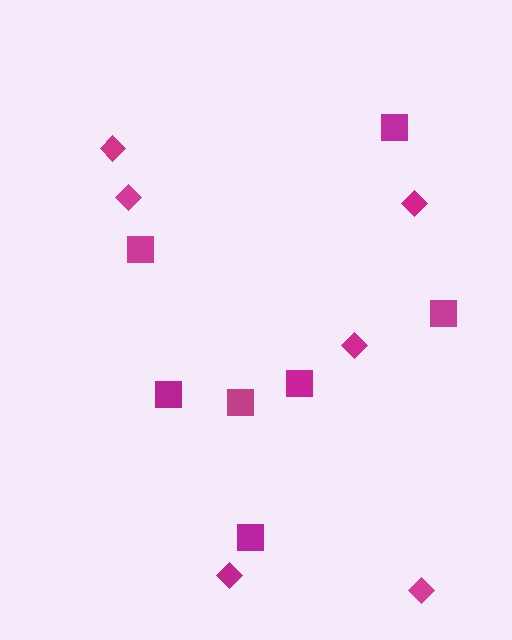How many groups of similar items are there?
There are 2 groups: one group of diamonds (6) and one group of squares (7).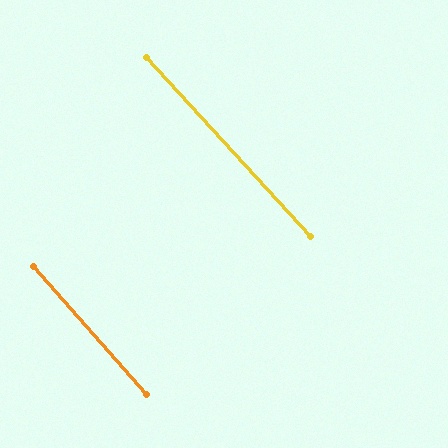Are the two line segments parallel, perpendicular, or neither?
Parallel — their directions differ by only 1.3°.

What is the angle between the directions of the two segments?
Approximately 1 degree.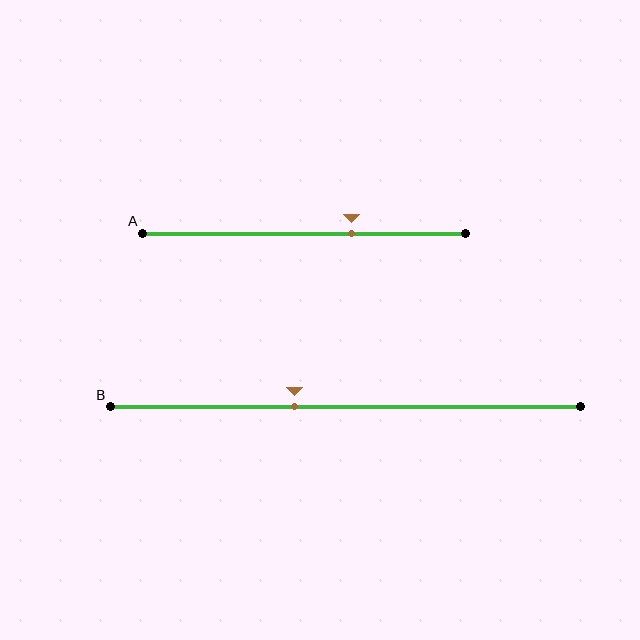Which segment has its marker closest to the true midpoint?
Segment B has its marker closest to the true midpoint.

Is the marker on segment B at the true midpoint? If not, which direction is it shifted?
No, the marker on segment B is shifted to the left by about 11% of the segment length.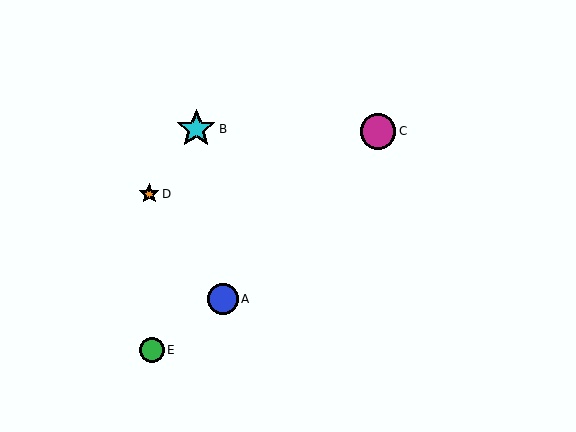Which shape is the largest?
The cyan star (labeled B) is the largest.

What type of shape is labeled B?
Shape B is a cyan star.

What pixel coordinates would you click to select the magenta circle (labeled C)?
Click at (378, 131) to select the magenta circle C.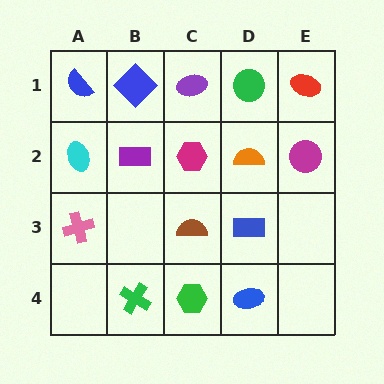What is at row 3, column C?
A brown semicircle.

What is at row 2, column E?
A magenta circle.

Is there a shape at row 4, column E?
No, that cell is empty.